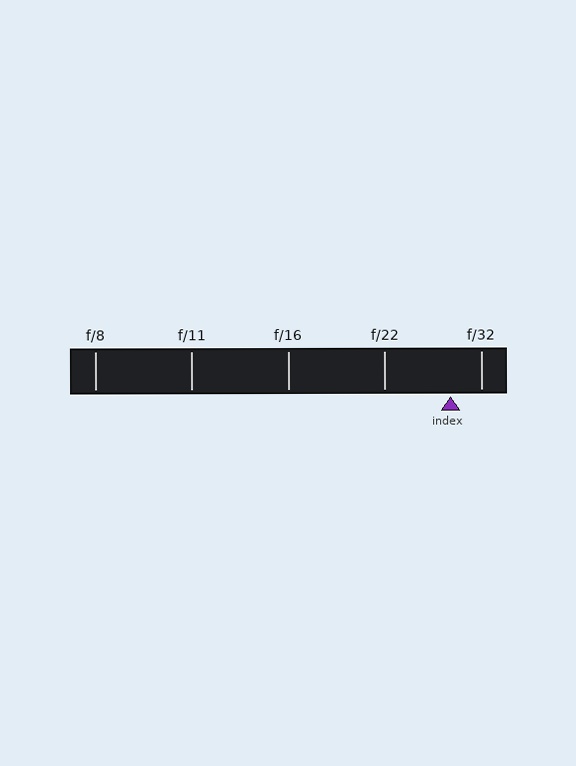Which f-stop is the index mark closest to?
The index mark is closest to f/32.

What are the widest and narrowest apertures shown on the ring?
The widest aperture shown is f/8 and the narrowest is f/32.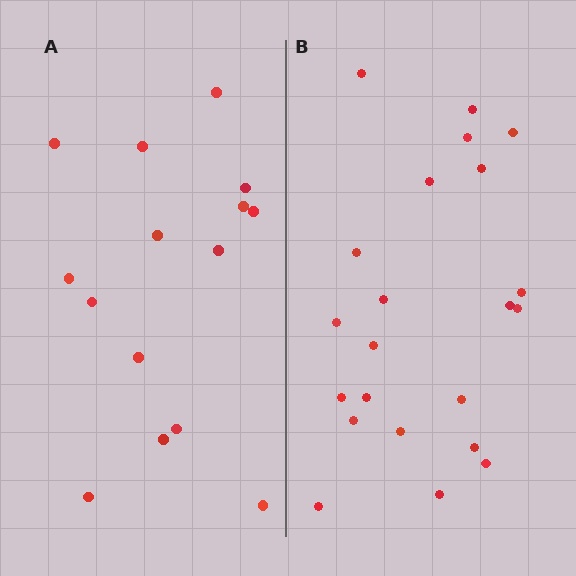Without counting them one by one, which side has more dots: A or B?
Region B (the right region) has more dots.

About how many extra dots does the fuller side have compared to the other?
Region B has roughly 8 or so more dots than region A.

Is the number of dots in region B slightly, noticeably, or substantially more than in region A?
Region B has substantially more. The ratio is roughly 1.5 to 1.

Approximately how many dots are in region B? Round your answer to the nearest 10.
About 20 dots. (The exact count is 22, which rounds to 20.)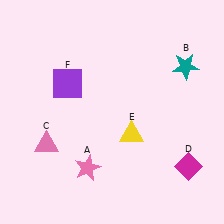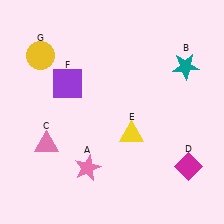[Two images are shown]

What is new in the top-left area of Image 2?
A yellow circle (G) was added in the top-left area of Image 2.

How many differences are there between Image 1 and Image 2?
There is 1 difference between the two images.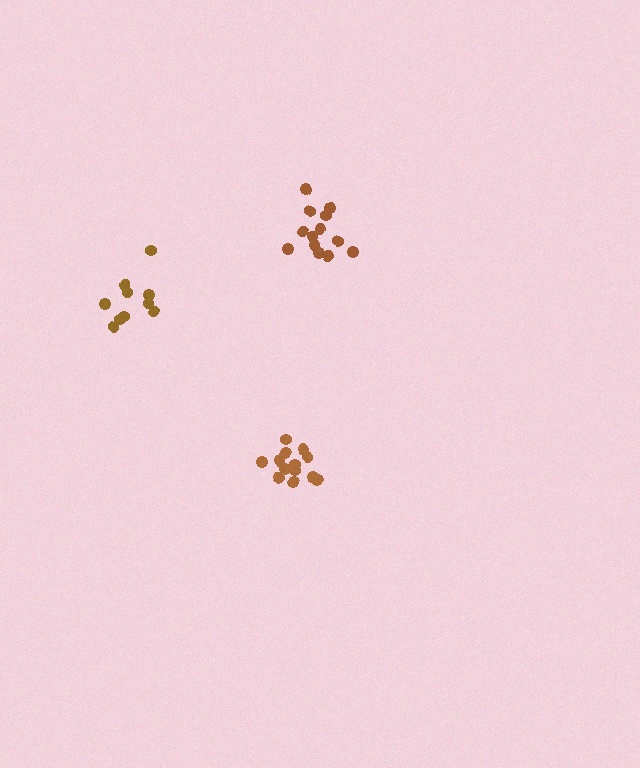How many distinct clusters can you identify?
There are 3 distinct clusters.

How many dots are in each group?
Group 1: 10 dots, Group 2: 13 dots, Group 3: 13 dots (36 total).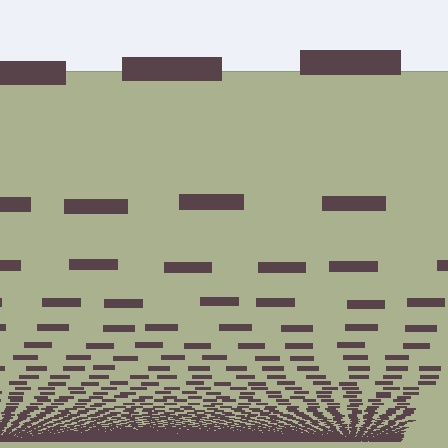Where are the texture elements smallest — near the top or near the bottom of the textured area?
Near the bottom.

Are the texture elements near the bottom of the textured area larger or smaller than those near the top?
Smaller. The gradient is inverted — elements near the bottom are smaller and denser.